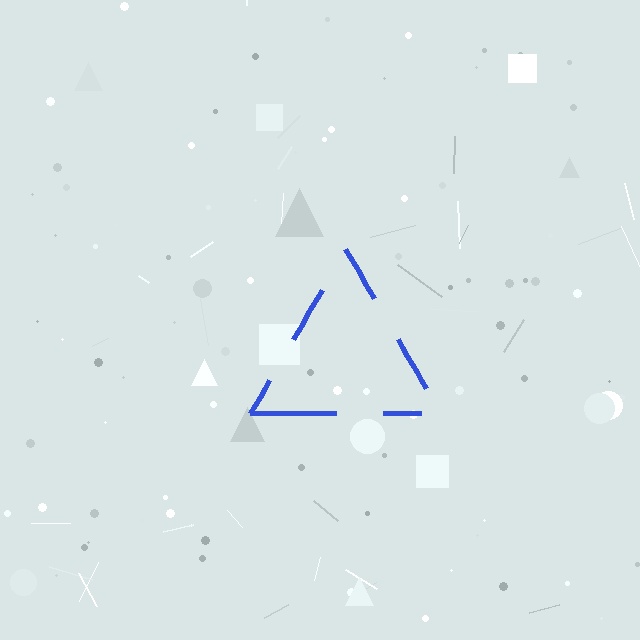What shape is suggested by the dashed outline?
The dashed outline suggests a triangle.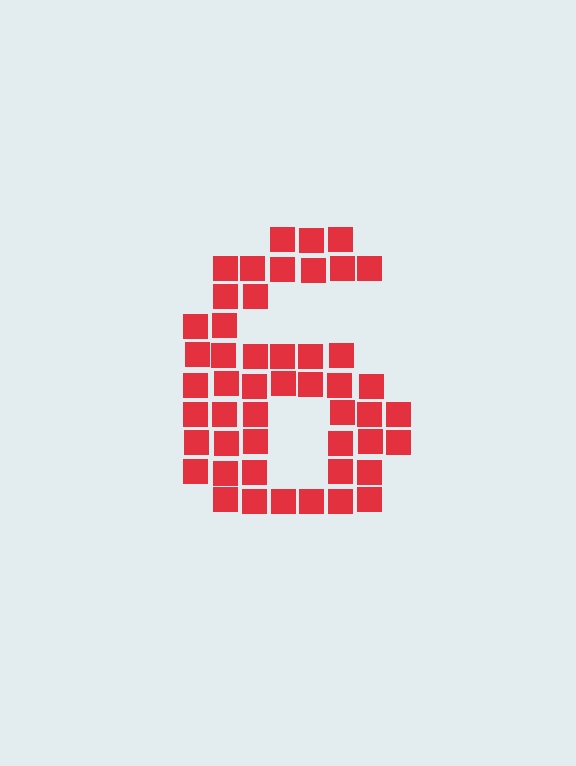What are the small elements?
The small elements are squares.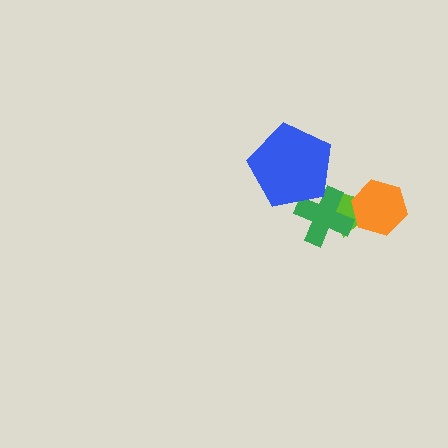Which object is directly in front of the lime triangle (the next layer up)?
The green cross is directly in front of the lime triangle.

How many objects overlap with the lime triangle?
2 objects overlap with the lime triangle.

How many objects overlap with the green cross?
2 objects overlap with the green cross.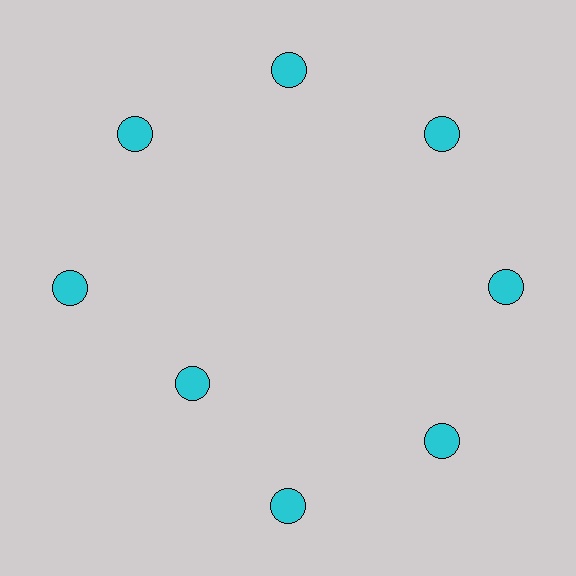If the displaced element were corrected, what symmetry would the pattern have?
It would have 8-fold rotational symmetry — the pattern would map onto itself every 45 degrees.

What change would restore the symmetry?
The symmetry would be restored by moving it outward, back onto the ring so that all 8 circles sit at equal angles and equal distance from the center.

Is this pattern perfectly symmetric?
No. The 8 cyan circles are arranged in a ring, but one element near the 8 o'clock position is pulled inward toward the center, breaking the 8-fold rotational symmetry.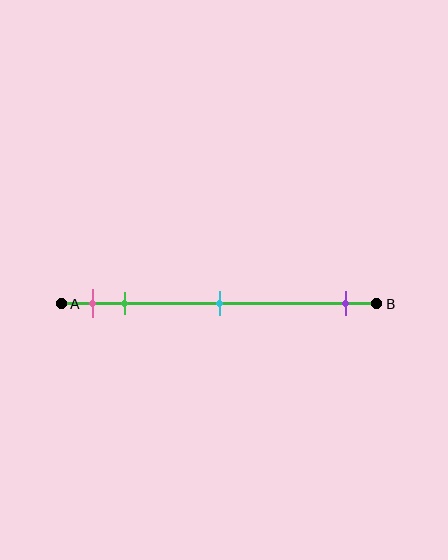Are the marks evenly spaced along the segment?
No, the marks are not evenly spaced.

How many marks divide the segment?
There are 4 marks dividing the segment.